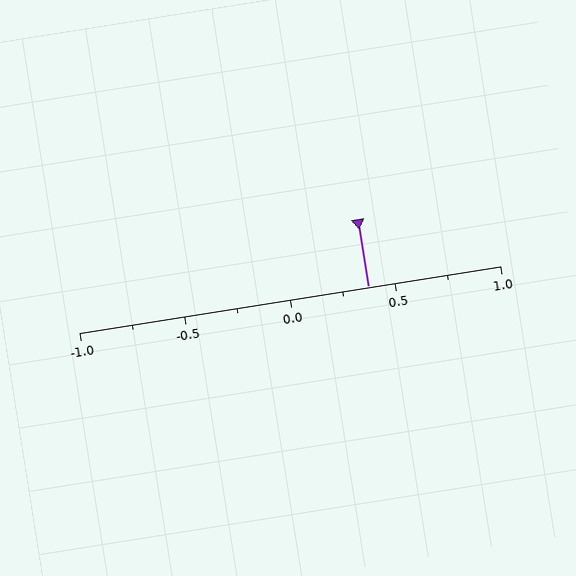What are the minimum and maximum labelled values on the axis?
The axis runs from -1.0 to 1.0.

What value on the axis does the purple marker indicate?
The marker indicates approximately 0.38.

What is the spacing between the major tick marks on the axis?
The major ticks are spaced 0.5 apart.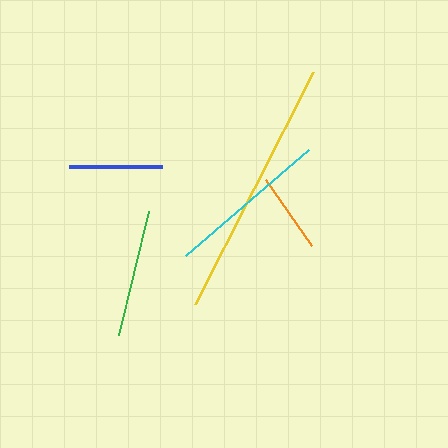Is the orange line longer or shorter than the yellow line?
The yellow line is longer than the orange line.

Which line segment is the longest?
The yellow line is the longest at approximately 260 pixels.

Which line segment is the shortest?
The orange line is the shortest at approximately 81 pixels.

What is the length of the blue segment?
The blue segment is approximately 93 pixels long.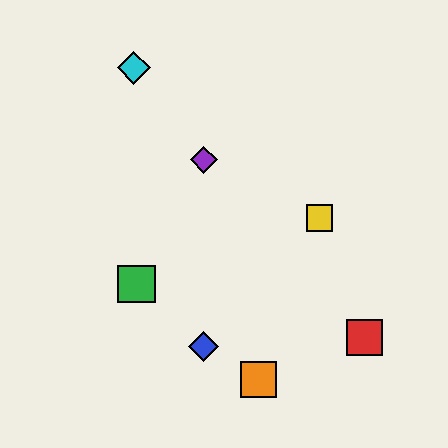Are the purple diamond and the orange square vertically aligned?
No, the purple diamond is at x≈204 and the orange square is at x≈258.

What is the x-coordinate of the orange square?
The orange square is at x≈258.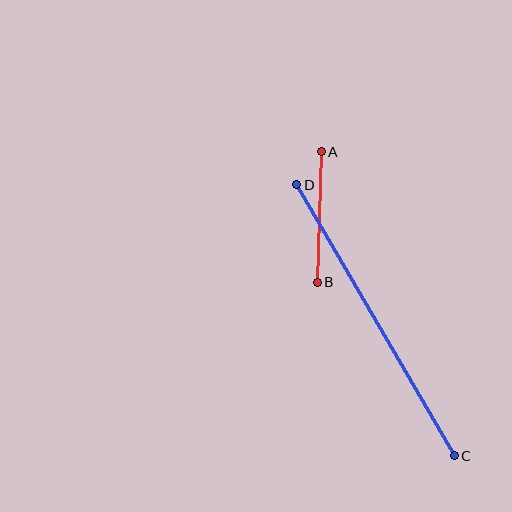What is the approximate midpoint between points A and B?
The midpoint is at approximately (319, 217) pixels.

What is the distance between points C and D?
The distance is approximately 313 pixels.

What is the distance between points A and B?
The distance is approximately 130 pixels.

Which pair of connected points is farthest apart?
Points C and D are farthest apart.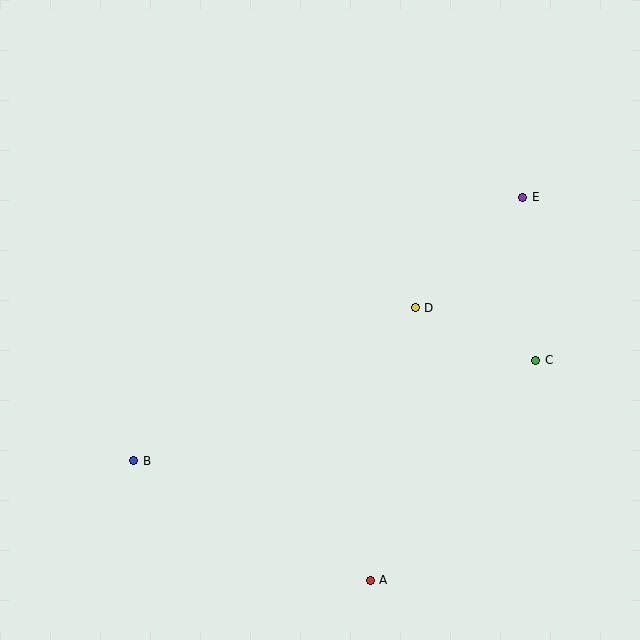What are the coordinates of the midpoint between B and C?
The midpoint between B and C is at (335, 411).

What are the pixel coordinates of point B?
Point B is at (134, 461).